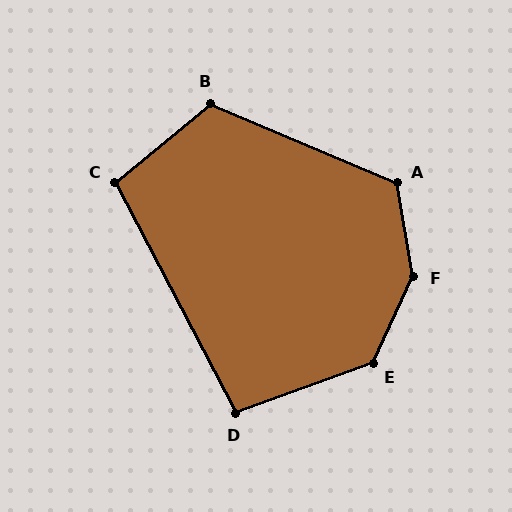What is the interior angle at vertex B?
Approximately 117 degrees (obtuse).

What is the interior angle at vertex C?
Approximately 102 degrees (obtuse).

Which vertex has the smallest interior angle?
D, at approximately 97 degrees.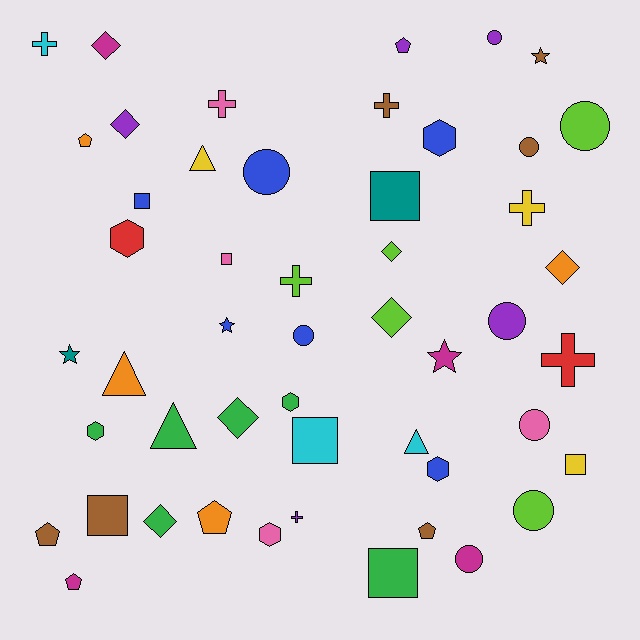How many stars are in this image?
There are 4 stars.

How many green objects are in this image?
There are 6 green objects.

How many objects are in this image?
There are 50 objects.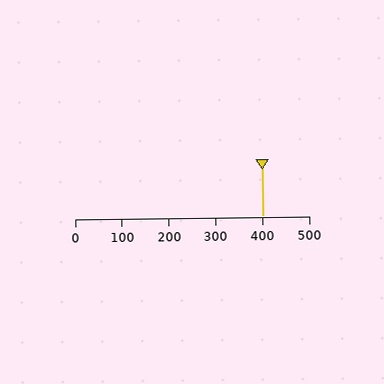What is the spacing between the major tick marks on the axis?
The major ticks are spaced 100 apart.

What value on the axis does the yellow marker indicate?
The marker indicates approximately 400.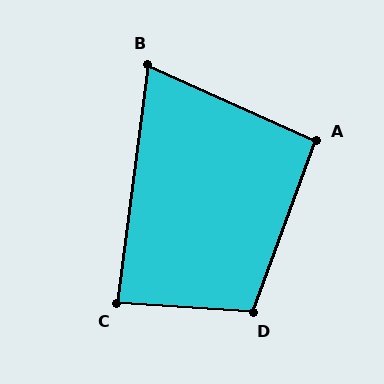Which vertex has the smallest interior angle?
B, at approximately 73 degrees.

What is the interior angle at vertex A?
Approximately 94 degrees (approximately right).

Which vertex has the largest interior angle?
D, at approximately 107 degrees.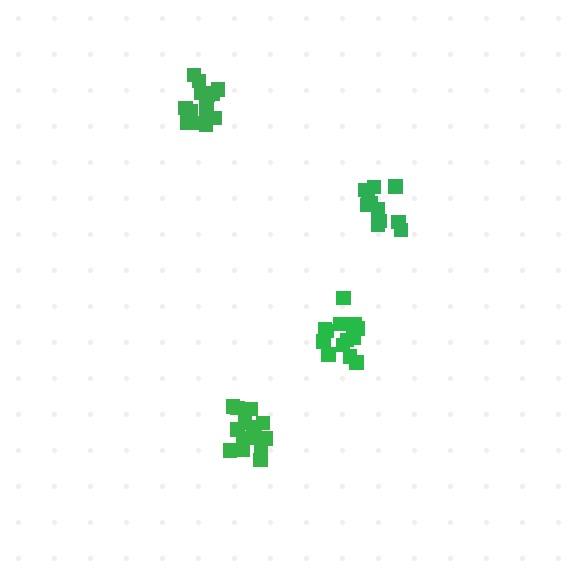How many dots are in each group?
Group 1: 11 dots, Group 2: 13 dots, Group 3: 14 dots, Group 4: 16 dots (54 total).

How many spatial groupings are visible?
There are 4 spatial groupings.